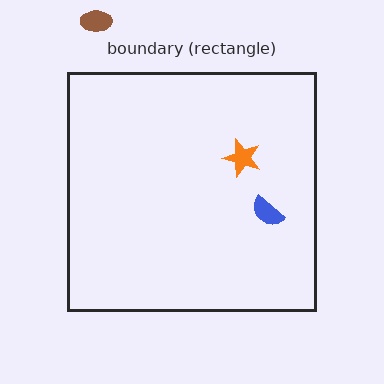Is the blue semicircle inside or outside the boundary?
Inside.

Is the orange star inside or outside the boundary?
Inside.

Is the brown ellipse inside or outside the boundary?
Outside.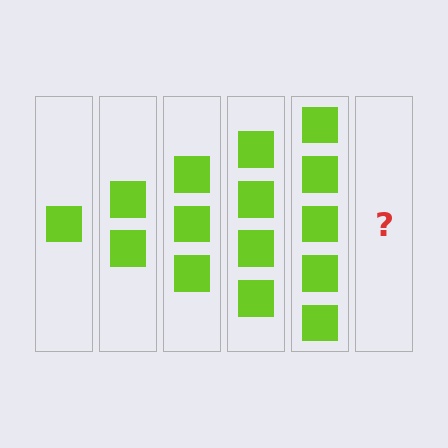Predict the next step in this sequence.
The next step is 6 squares.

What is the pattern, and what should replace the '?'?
The pattern is that each step adds one more square. The '?' should be 6 squares.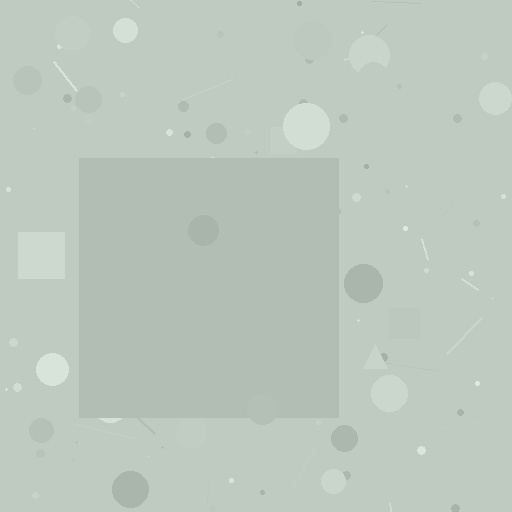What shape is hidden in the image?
A square is hidden in the image.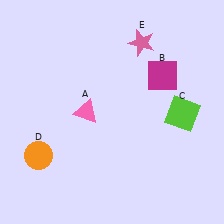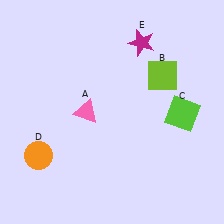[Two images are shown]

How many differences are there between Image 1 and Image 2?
There are 2 differences between the two images.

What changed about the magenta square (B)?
In Image 1, B is magenta. In Image 2, it changed to lime.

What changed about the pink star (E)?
In Image 1, E is pink. In Image 2, it changed to magenta.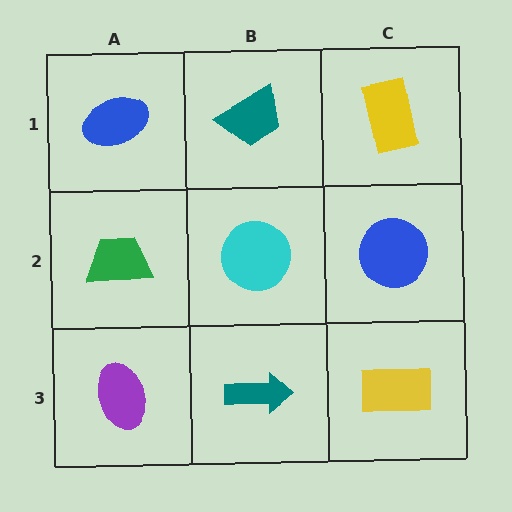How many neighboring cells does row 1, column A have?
2.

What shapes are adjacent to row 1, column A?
A green trapezoid (row 2, column A), a teal trapezoid (row 1, column B).